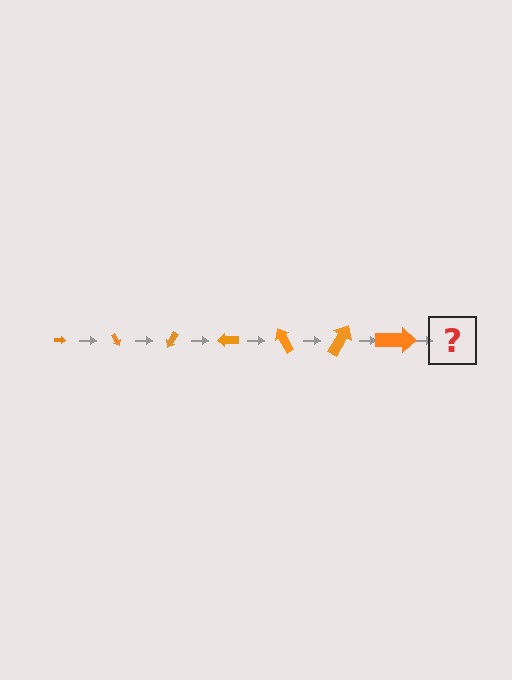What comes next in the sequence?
The next element should be an arrow, larger than the previous one and rotated 420 degrees from the start.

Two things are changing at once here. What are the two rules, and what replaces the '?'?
The two rules are that the arrow grows larger each step and it rotates 60 degrees each step. The '?' should be an arrow, larger than the previous one and rotated 420 degrees from the start.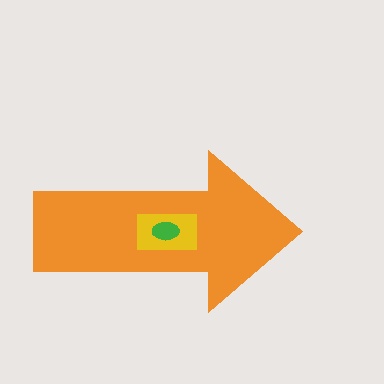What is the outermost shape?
The orange arrow.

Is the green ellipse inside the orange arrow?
Yes.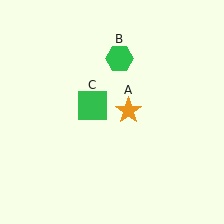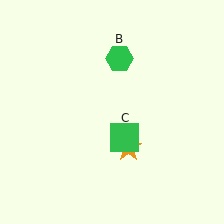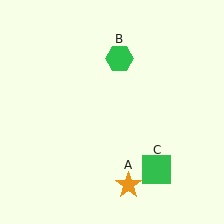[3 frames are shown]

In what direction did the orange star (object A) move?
The orange star (object A) moved down.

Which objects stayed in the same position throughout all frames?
Green hexagon (object B) remained stationary.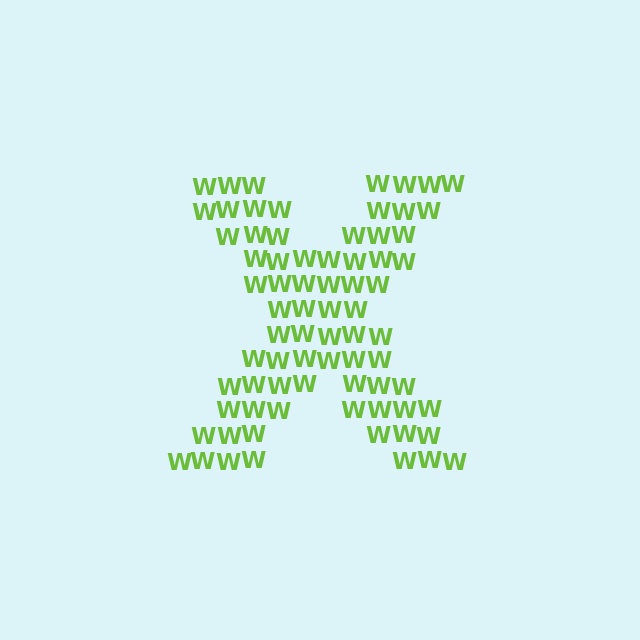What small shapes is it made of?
It is made of small letter W's.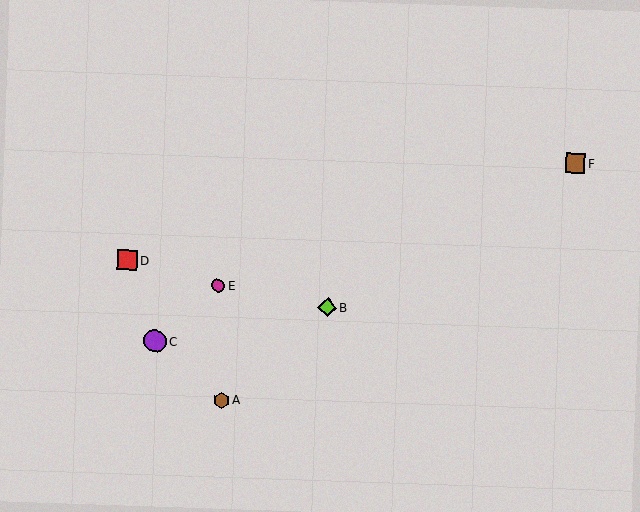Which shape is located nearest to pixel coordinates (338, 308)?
The lime diamond (labeled B) at (327, 307) is nearest to that location.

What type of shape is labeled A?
Shape A is a brown hexagon.